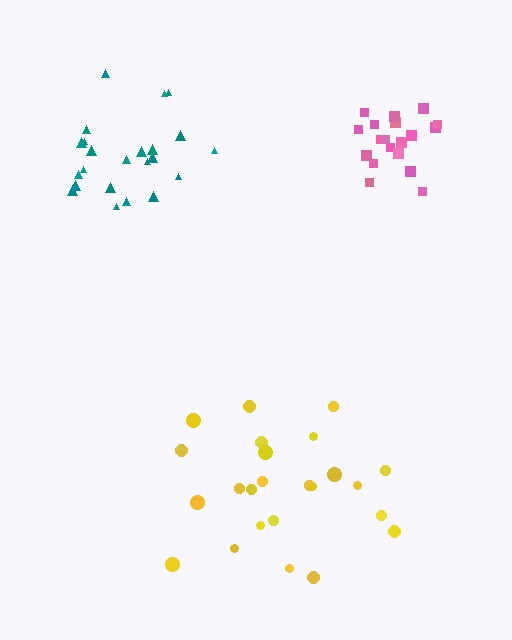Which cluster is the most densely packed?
Pink.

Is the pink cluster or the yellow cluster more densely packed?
Pink.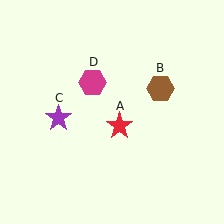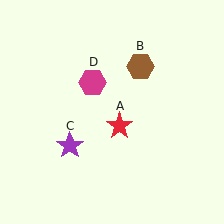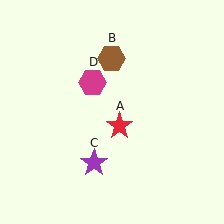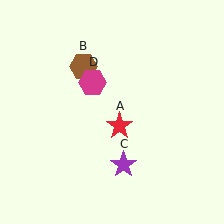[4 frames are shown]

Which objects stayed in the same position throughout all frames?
Red star (object A) and magenta hexagon (object D) remained stationary.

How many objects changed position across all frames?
2 objects changed position: brown hexagon (object B), purple star (object C).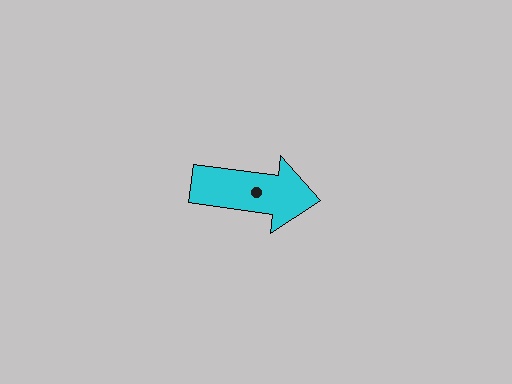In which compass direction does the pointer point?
East.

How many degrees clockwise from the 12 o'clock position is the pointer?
Approximately 98 degrees.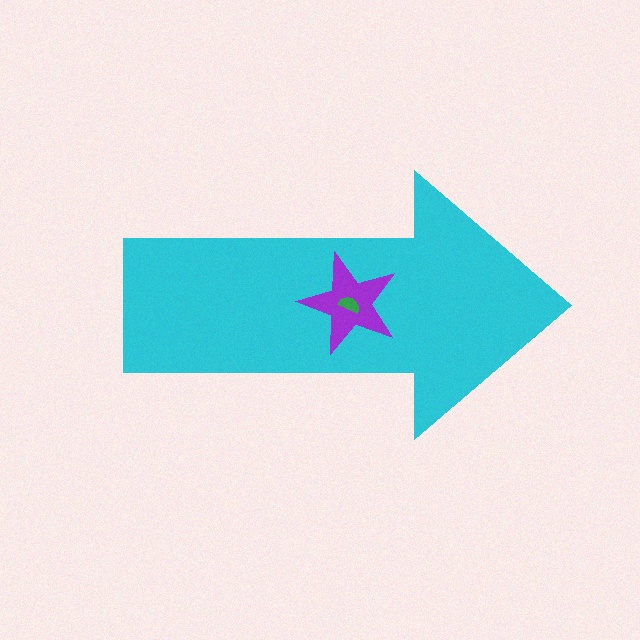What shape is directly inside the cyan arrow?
The purple star.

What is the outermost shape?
The cyan arrow.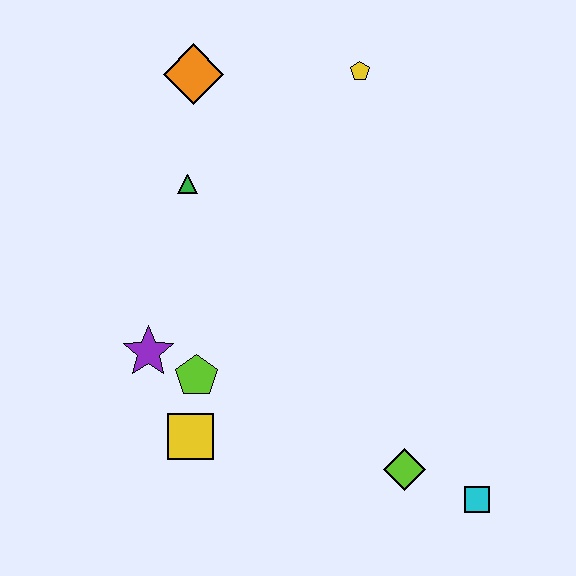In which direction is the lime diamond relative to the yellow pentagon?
The lime diamond is below the yellow pentagon.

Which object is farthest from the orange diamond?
The cyan square is farthest from the orange diamond.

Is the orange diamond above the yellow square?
Yes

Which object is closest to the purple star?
The lime pentagon is closest to the purple star.